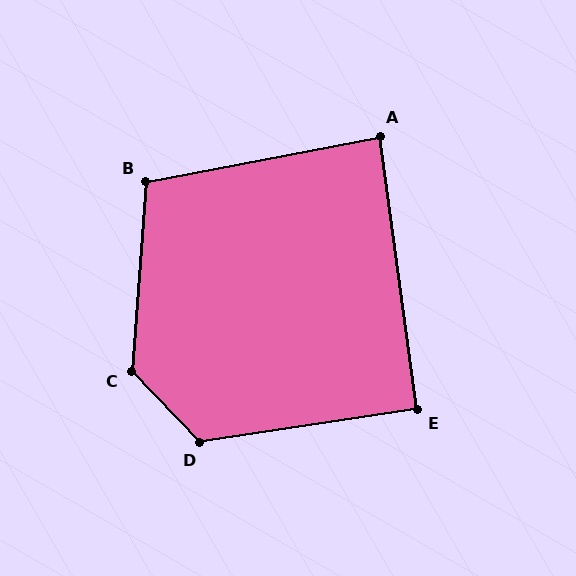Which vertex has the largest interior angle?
C, at approximately 132 degrees.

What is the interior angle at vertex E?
Approximately 91 degrees (approximately right).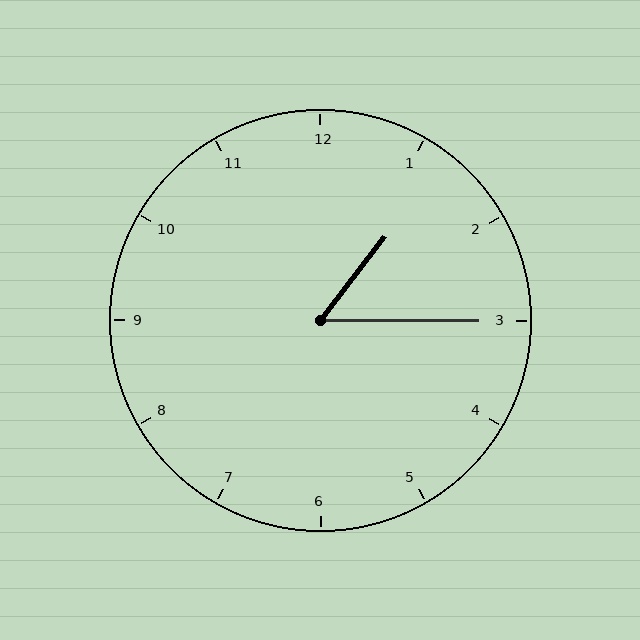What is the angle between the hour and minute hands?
Approximately 52 degrees.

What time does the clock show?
1:15.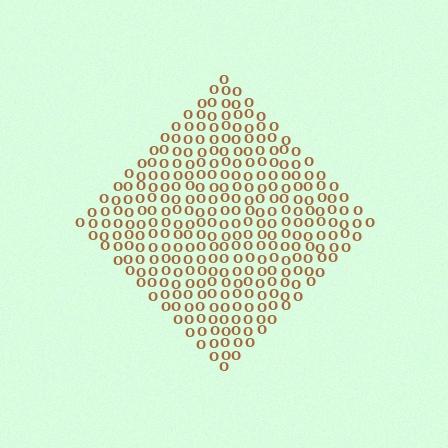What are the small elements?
The small elements are letter O's.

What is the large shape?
The large shape is a diamond.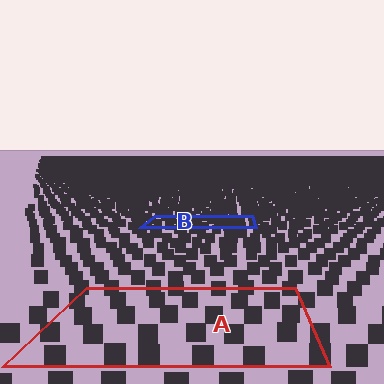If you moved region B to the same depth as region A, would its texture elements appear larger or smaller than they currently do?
They would appear larger. At a closer depth, the same texture elements are projected at a bigger on-screen size.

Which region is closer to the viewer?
Region A is closer. The texture elements there are larger and more spread out.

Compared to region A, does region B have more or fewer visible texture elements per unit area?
Region B has more texture elements per unit area — they are packed more densely because it is farther away.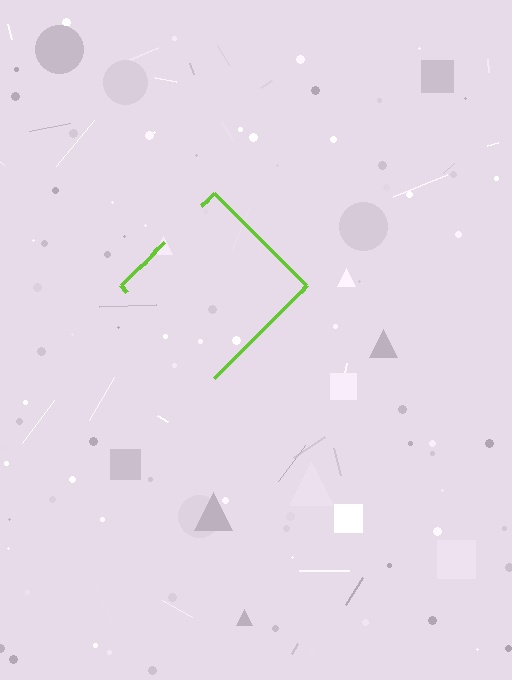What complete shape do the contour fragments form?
The contour fragments form a diamond.